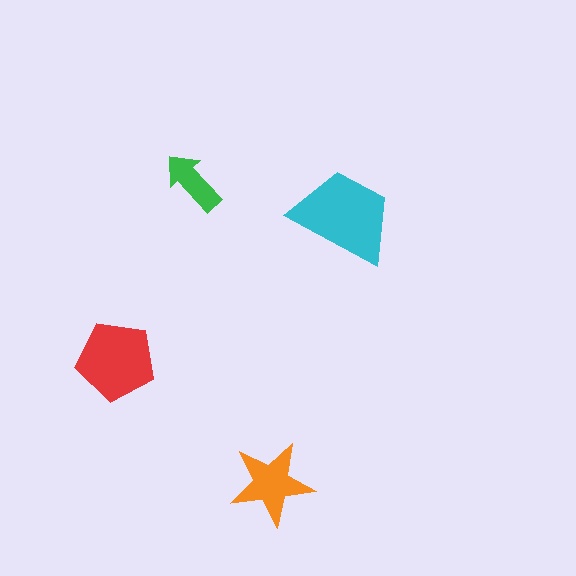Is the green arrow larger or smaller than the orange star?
Smaller.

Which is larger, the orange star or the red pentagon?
The red pentagon.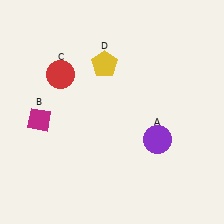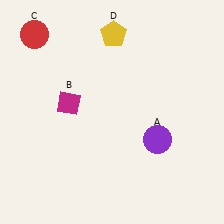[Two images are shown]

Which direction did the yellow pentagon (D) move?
The yellow pentagon (D) moved up.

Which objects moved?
The objects that moved are: the magenta diamond (B), the red circle (C), the yellow pentagon (D).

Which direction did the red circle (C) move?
The red circle (C) moved up.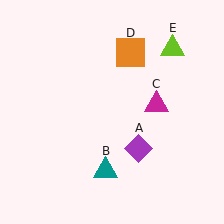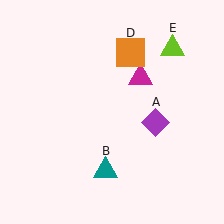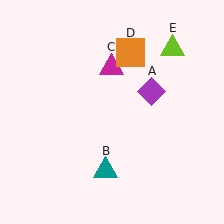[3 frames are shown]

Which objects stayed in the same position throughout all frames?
Teal triangle (object B) and orange square (object D) and lime triangle (object E) remained stationary.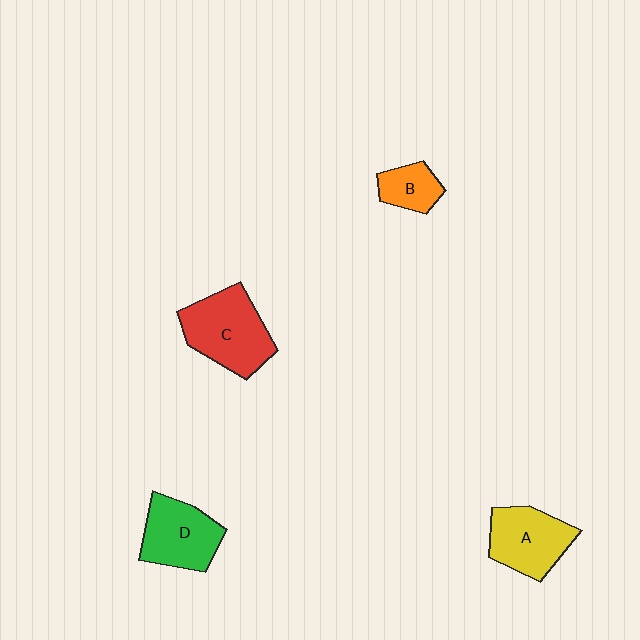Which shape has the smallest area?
Shape B (orange).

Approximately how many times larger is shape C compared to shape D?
Approximately 1.2 times.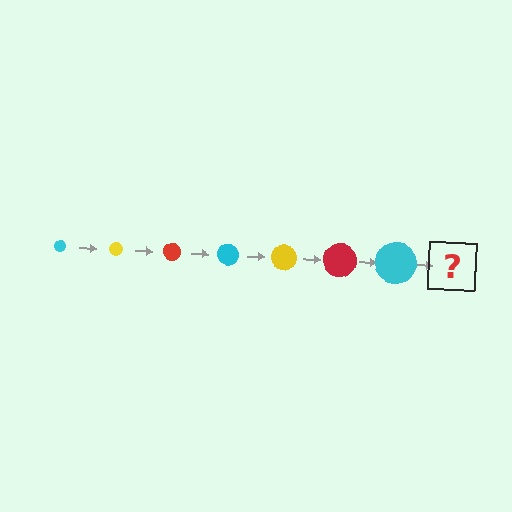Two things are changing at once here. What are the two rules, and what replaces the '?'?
The two rules are that the circle grows larger each step and the color cycles through cyan, yellow, and red. The '?' should be a yellow circle, larger than the previous one.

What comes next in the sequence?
The next element should be a yellow circle, larger than the previous one.